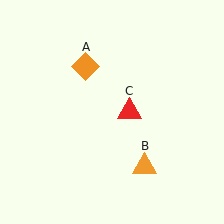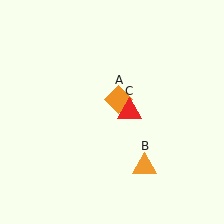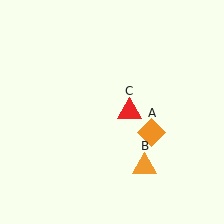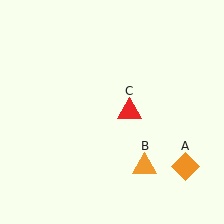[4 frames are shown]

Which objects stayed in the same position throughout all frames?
Orange triangle (object B) and red triangle (object C) remained stationary.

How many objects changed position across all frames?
1 object changed position: orange diamond (object A).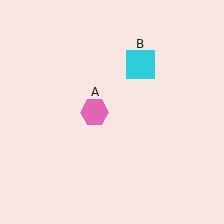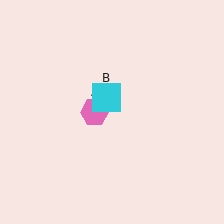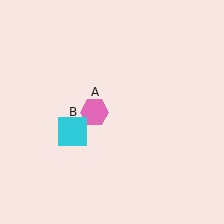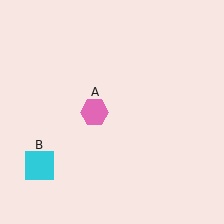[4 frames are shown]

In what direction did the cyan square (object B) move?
The cyan square (object B) moved down and to the left.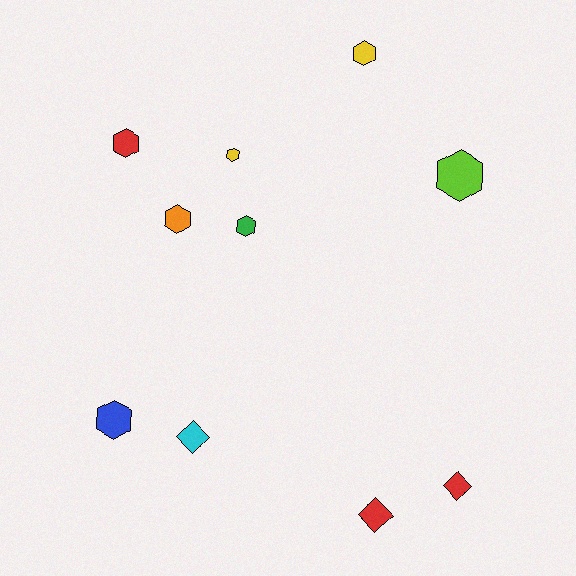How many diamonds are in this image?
There are 3 diamonds.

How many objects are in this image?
There are 10 objects.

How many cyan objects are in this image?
There is 1 cyan object.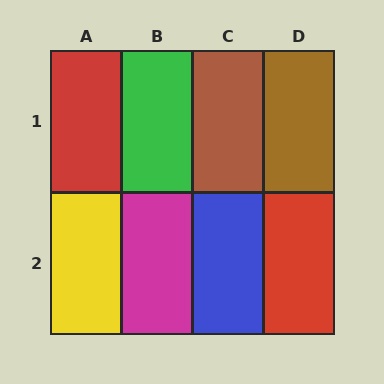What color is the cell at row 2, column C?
Blue.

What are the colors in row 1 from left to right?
Red, green, brown, brown.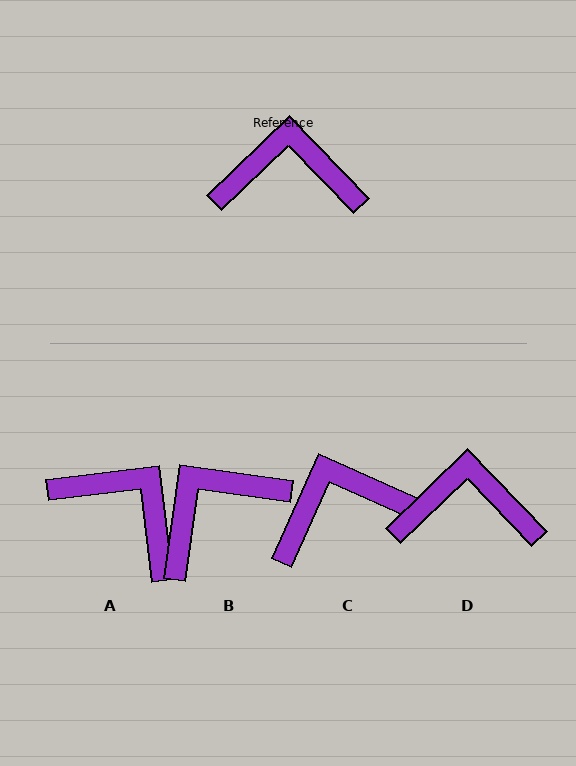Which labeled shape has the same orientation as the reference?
D.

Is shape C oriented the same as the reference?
No, it is off by about 22 degrees.